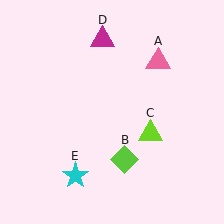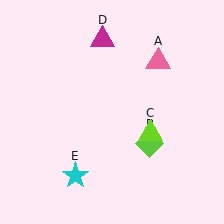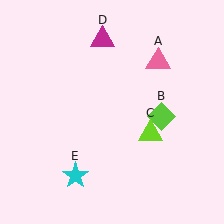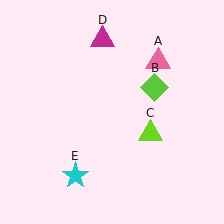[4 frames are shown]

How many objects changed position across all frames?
1 object changed position: lime diamond (object B).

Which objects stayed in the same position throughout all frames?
Pink triangle (object A) and lime triangle (object C) and magenta triangle (object D) and cyan star (object E) remained stationary.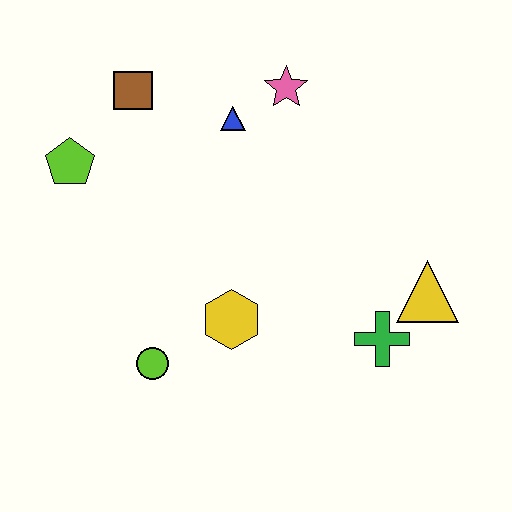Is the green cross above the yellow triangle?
No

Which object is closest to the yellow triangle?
The green cross is closest to the yellow triangle.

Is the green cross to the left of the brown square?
No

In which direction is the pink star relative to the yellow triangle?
The pink star is above the yellow triangle.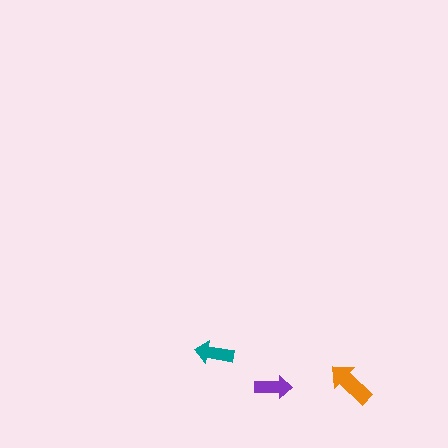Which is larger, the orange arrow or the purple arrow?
The orange one.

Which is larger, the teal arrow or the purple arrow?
The teal one.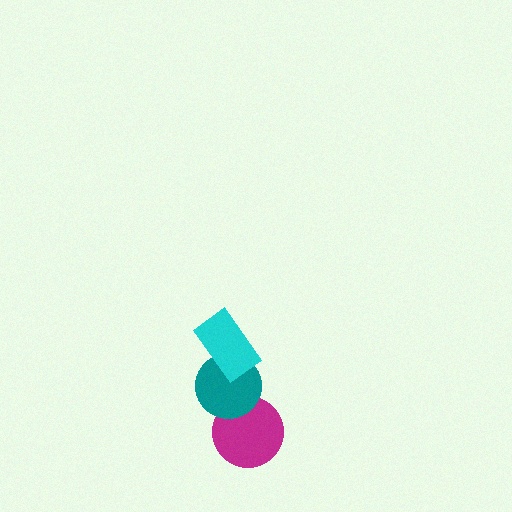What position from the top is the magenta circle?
The magenta circle is 3rd from the top.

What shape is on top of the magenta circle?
The teal circle is on top of the magenta circle.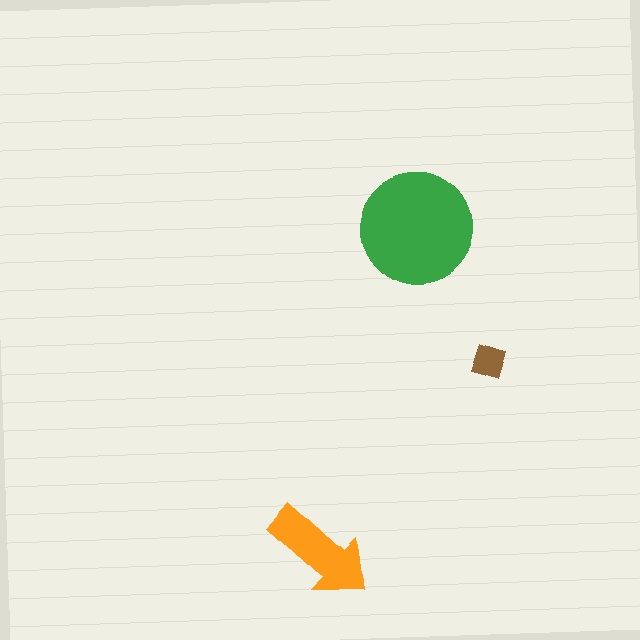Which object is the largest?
The green circle.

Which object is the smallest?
The brown diamond.